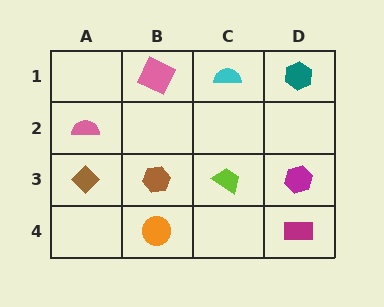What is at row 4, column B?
An orange circle.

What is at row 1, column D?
A teal hexagon.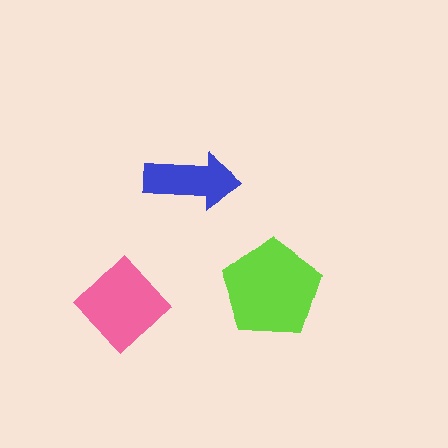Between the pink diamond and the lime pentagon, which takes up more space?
The lime pentagon.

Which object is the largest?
The lime pentagon.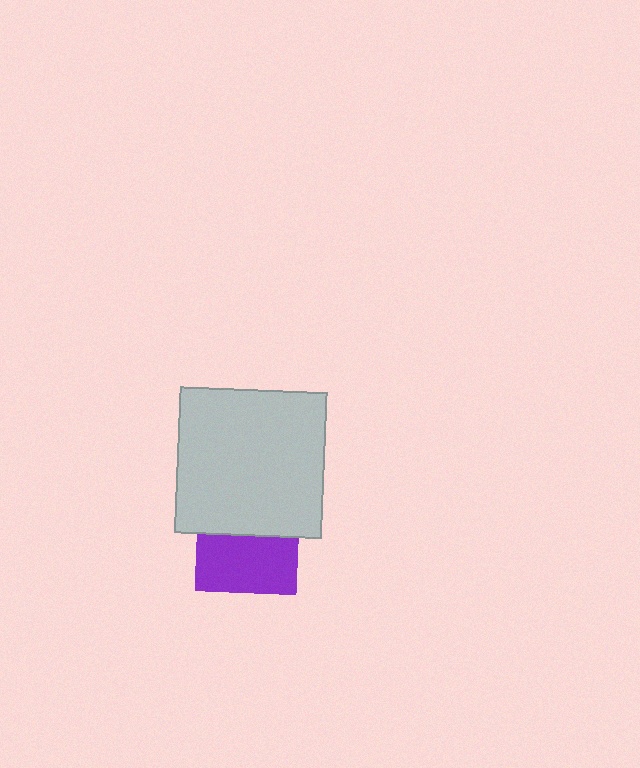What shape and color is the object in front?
The object in front is a light gray square.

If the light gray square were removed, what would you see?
You would see the complete purple square.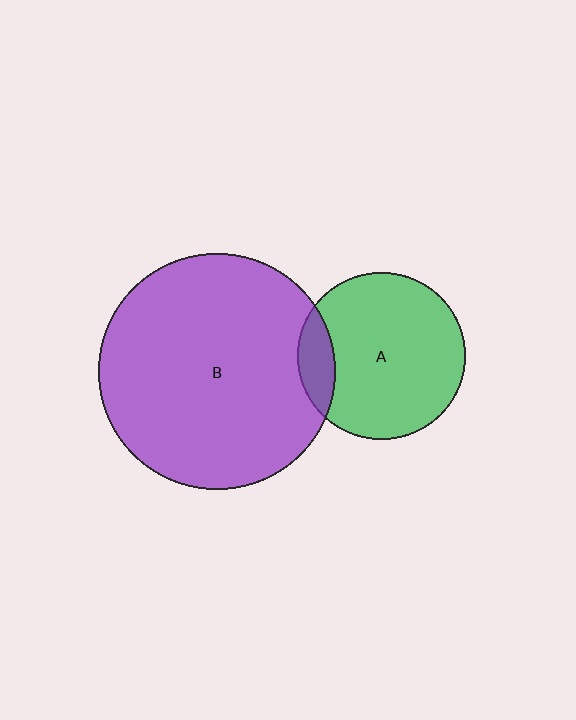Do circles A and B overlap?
Yes.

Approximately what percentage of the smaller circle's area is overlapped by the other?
Approximately 15%.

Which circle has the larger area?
Circle B (purple).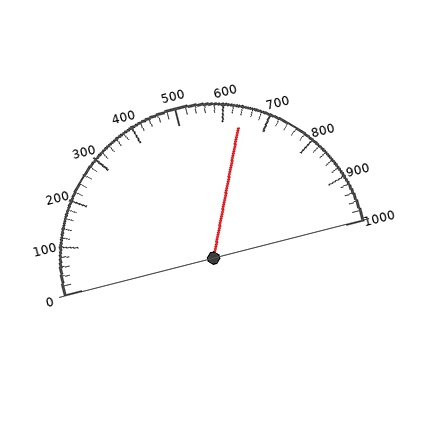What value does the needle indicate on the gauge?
The needle indicates approximately 640.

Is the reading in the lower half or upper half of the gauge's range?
The reading is in the upper half of the range (0 to 1000).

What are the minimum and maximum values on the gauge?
The gauge ranges from 0 to 1000.